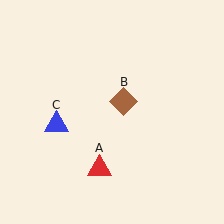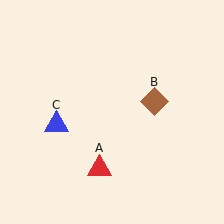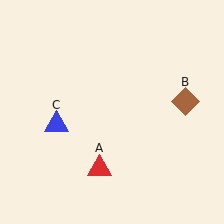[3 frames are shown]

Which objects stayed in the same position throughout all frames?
Red triangle (object A) and blue triangle (object C) remained stationary.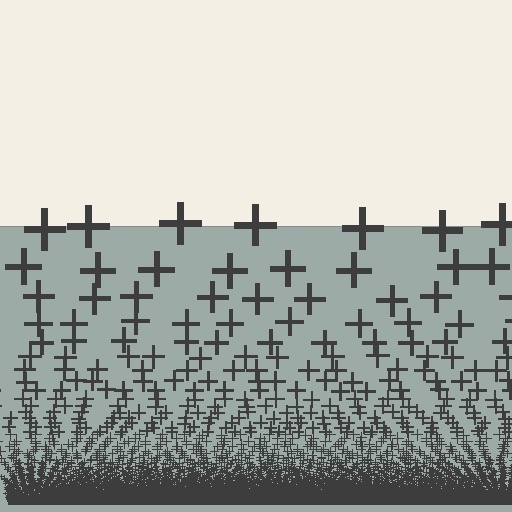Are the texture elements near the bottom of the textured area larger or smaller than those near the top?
Smaller. The gradient is inverted — elements near the bottom are smaller and denser.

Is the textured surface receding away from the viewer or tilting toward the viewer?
The surface appears to tilt toward the viewer. Texture elements get larger and sparser toward the top.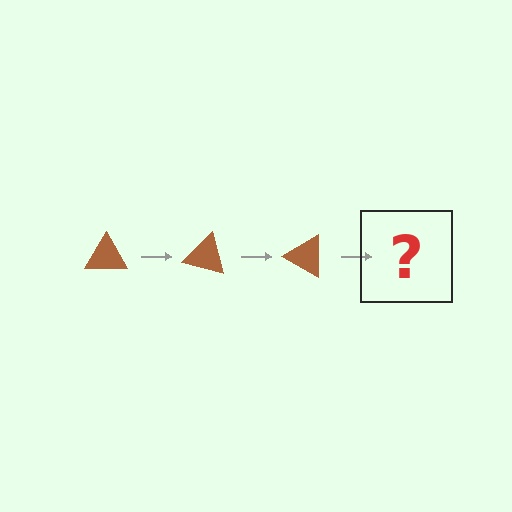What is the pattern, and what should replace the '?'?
The pattern is that the triangle rotates 15 degrees each step. The '?' should be a brown triangle rotated 45 degrees.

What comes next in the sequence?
The next element should be a brown triangle rotated 45 degrees.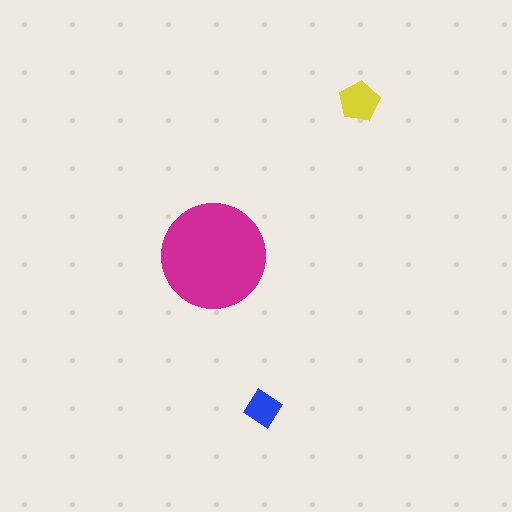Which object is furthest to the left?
The magenta circle is leftmost.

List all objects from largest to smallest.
The magenta circle, the yellow pentagon, the blue diamond.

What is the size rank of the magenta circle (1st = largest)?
1st.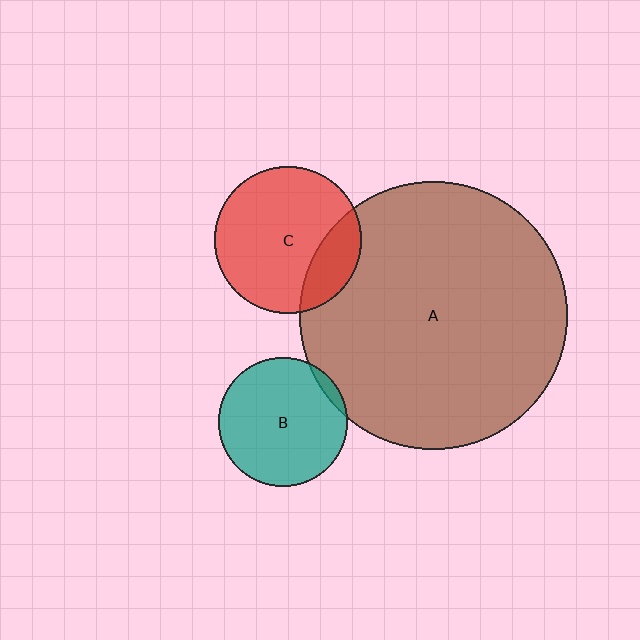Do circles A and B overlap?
Yes.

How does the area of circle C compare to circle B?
Approximately 1.3 times.